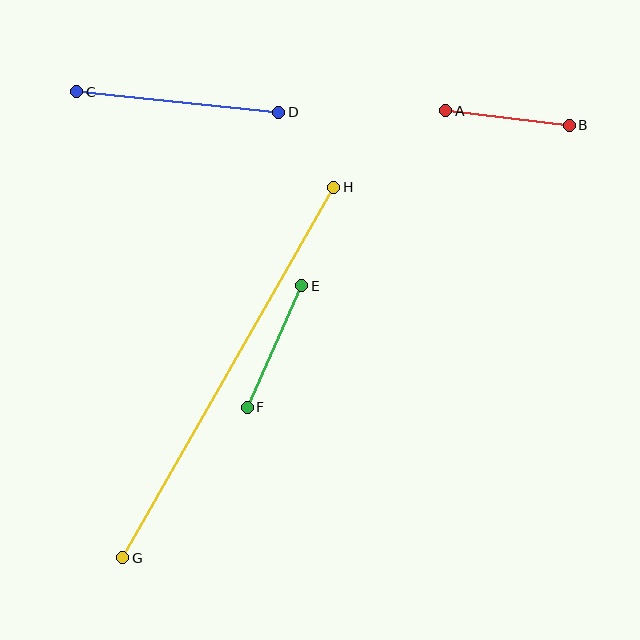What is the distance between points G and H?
The distance is approximately 426 pixels.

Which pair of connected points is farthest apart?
Points G and H are farthest apart.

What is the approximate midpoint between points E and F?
The midpoint is at approximately (275, 346) pixels.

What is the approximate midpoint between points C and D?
The midpoint is at approximately (178, 102) pixels.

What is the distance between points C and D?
The distance is approximately 203 pixels.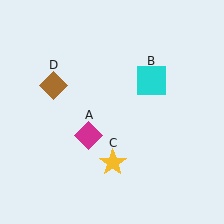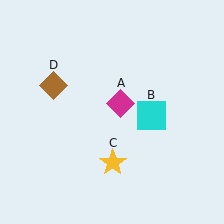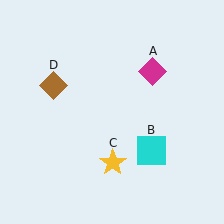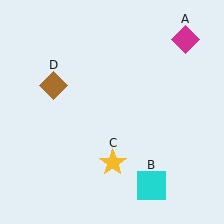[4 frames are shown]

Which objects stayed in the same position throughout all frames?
Yellow star (object C) and brown diamond (object D) remained stationary.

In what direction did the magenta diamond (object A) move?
The magenta diamond (object A) moved up and to the right.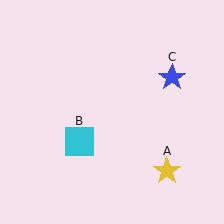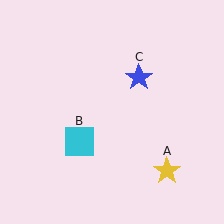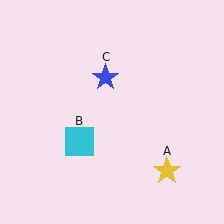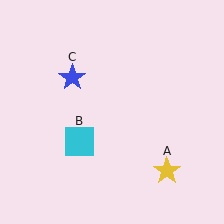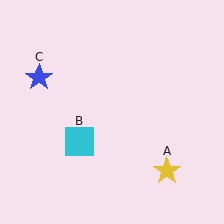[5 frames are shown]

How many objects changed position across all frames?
1 object changed position: blue star (object C).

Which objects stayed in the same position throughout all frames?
Yellow star (object A) and cyan square (object B) remained stationary.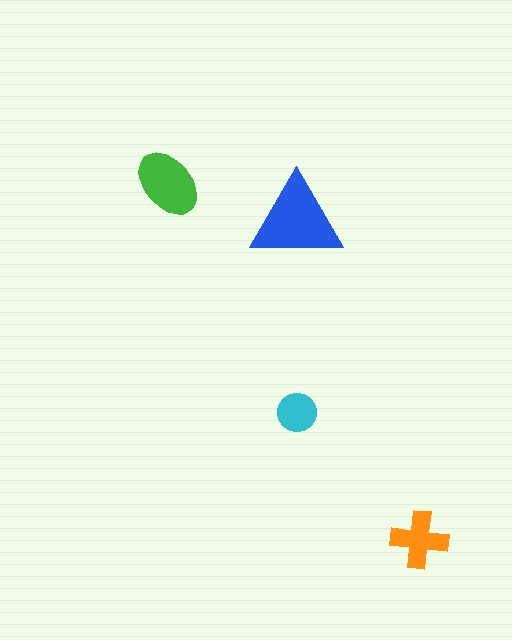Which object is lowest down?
The orange cross is bottommost.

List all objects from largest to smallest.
The blue triangle, the green ellipse, the orange cross, the cyan circle.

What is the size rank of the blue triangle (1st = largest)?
1st.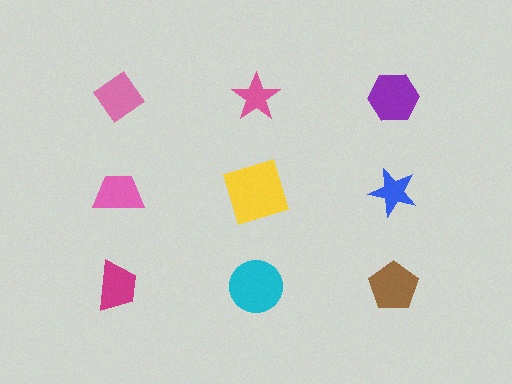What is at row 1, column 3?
A purple hexagon.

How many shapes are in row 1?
3 shapes.